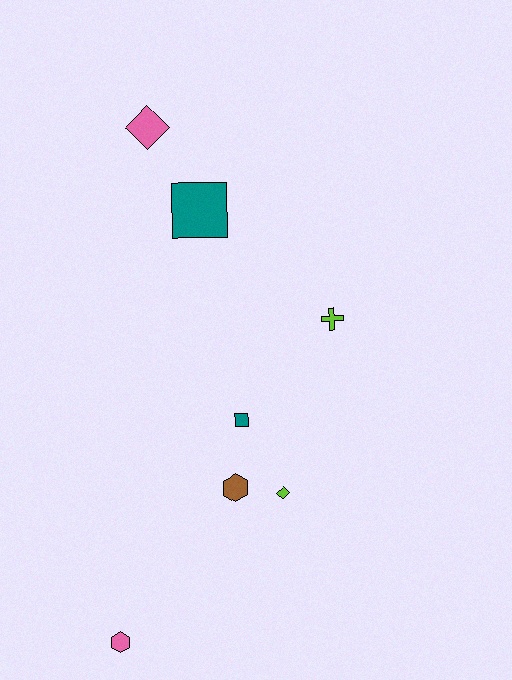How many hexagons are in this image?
There are 2 hexagons.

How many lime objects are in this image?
There are 2 lime objects.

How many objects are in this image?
There are 7 objects.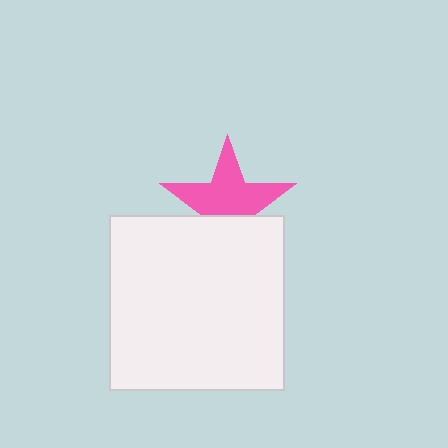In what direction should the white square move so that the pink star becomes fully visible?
The white square should move down. That is the shortest direction to clear the overlap and leave the pink star fully visible.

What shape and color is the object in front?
The object in front is a white square.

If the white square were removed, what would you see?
You would see the complete pink star.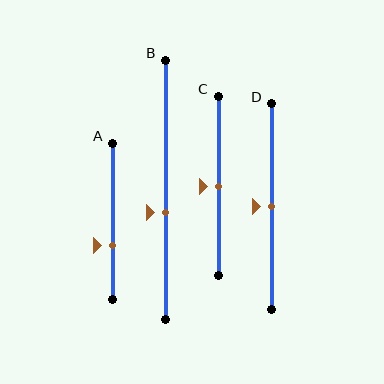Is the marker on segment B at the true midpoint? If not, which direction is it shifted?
No, the marker on segment B is shifted downward by about 9% of the segment length.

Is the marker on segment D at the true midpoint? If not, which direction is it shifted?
Yes, the marker on segment D is at the true midpoint.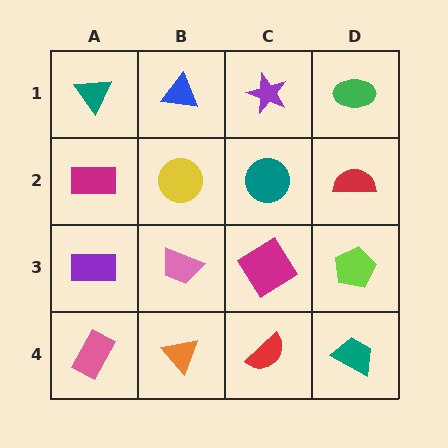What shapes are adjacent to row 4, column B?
A pink trapezoid (row 3, column B), a pink rectangle (row 4, column A), a red semicircle (row 4, column C).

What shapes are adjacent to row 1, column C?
A teal circle (row 2, column C), a blue triangle (row 1, column B), a green ellipse (row 1, column D).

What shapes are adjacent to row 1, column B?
A yellow circle (row 2, column B), a teal triangle (row 1, column A), a purple star (row 1, column C).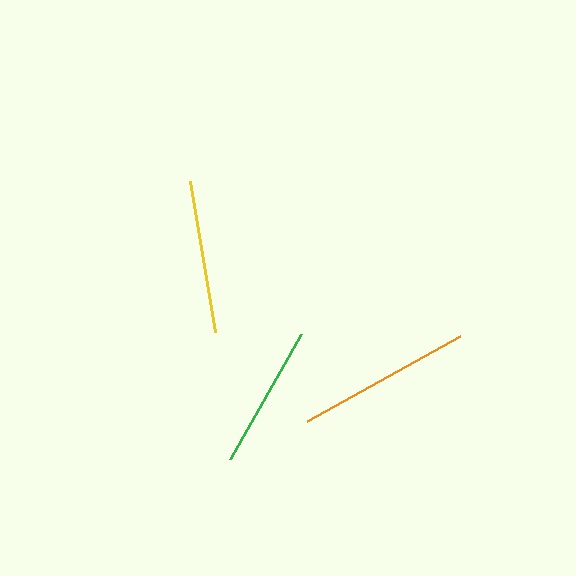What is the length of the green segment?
The green segment is approximately 144 pixels long.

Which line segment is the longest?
The orange line is the longest at approximately 175 pixels.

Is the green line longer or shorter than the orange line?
The orange line is longer than the green line.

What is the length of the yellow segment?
The yellow segment is approximately 154 pixels long.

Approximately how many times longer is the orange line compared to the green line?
The orange line is approximately 1.2 times the length of the green line.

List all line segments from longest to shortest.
From longest to shortest: orange, yellow, green.